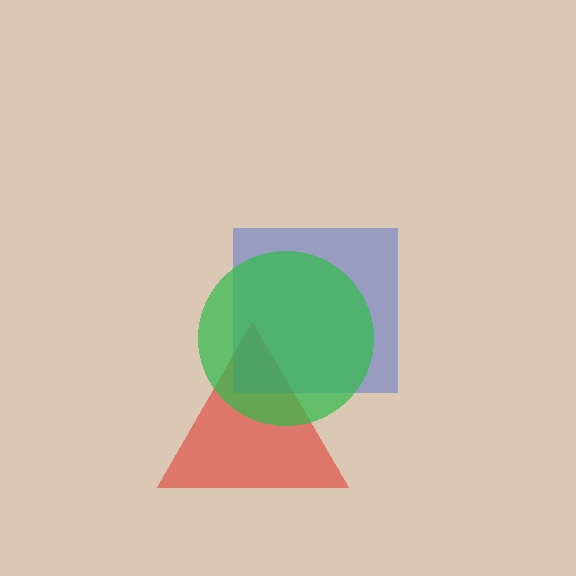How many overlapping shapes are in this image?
There are 3 overlapping shapes in the image.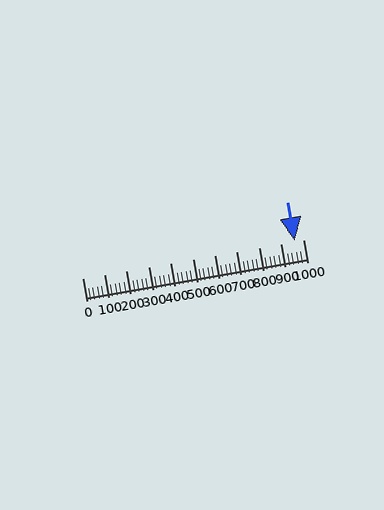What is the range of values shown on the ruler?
The ruler shows values from 0 to 1000.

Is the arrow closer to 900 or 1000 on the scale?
The arrow is closer to 1000.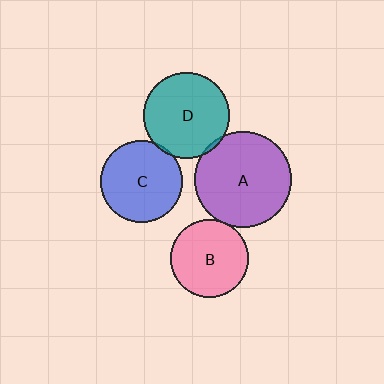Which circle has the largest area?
Circle A (purple).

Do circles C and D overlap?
Yes.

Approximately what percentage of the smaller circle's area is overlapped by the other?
Approximately 5%.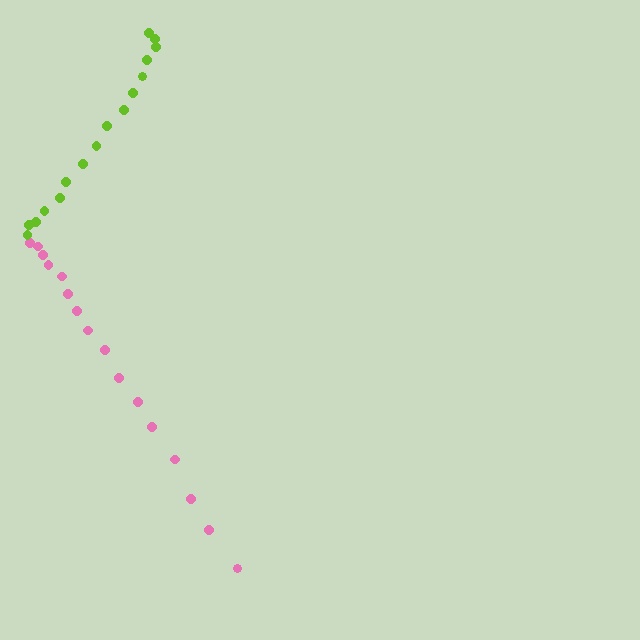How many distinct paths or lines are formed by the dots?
There are 2 distinct paths.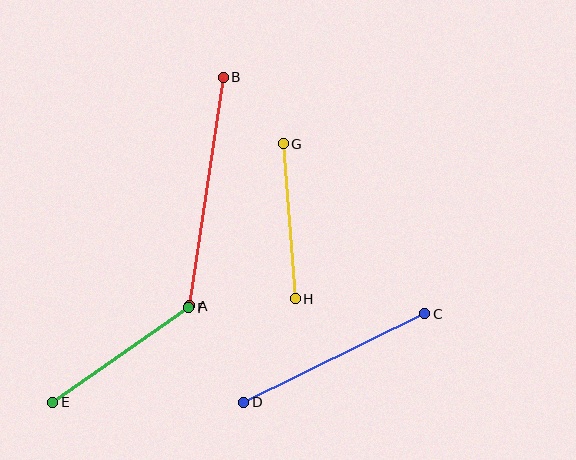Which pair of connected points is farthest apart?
Points A and B are farthest apart.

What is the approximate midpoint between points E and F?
The midpoint is at approximately (121, 355) pixels.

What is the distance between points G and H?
The distance is approximately 155 pixels.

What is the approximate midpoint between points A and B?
The midpoint is at approximately (206, 192) pixels.